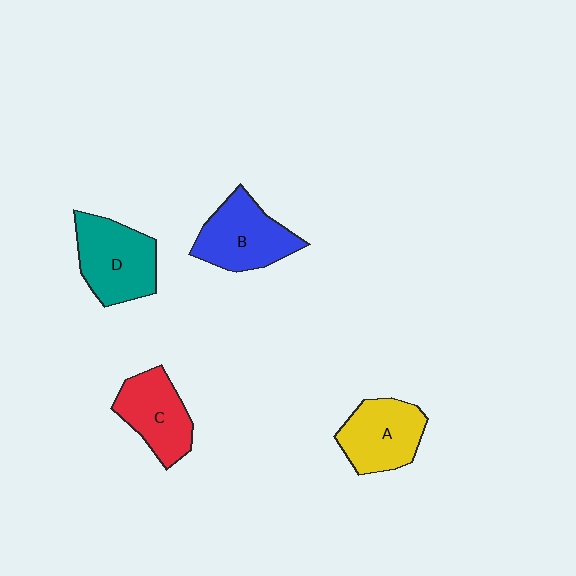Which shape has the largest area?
Shape D (teal).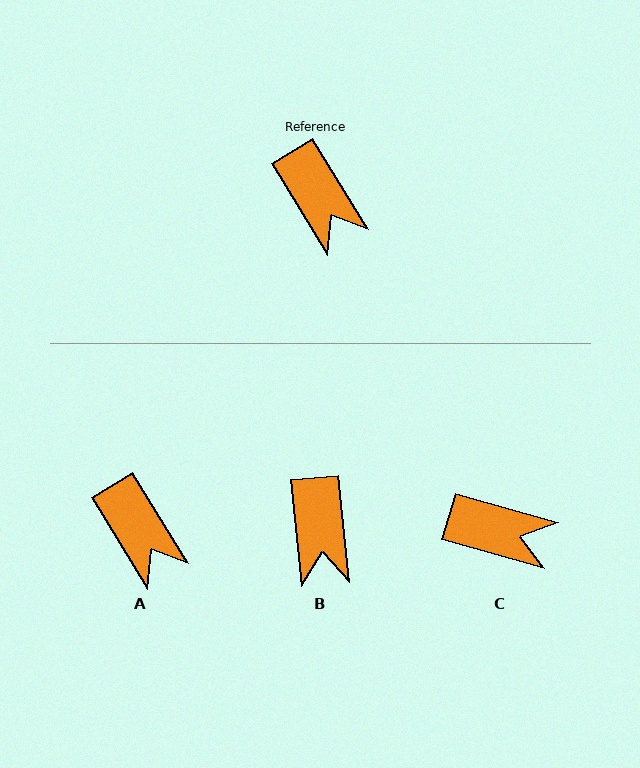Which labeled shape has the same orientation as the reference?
A.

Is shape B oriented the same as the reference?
No, it is off by about 26 degrees.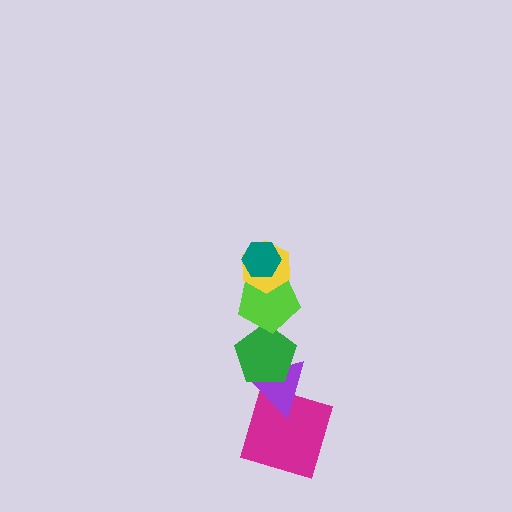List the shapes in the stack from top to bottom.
From top to bottom: the teal hexagon, the yellow hexagon, the lime pentagon, the green pentagon, the purple triangle, the magenta square.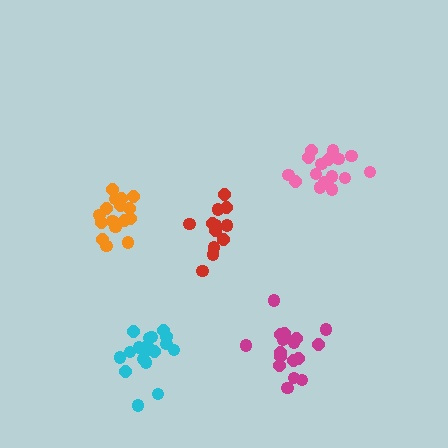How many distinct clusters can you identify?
There are 5 distinct clusters.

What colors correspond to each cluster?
The clusters are colored: red, orange, magenta, cyan, pink.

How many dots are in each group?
Group 1: 12 dots, Group 2: 16 dots, Group 3: 18 dots, Group 4: 18 dots, Group 5: 16 dots (80 total).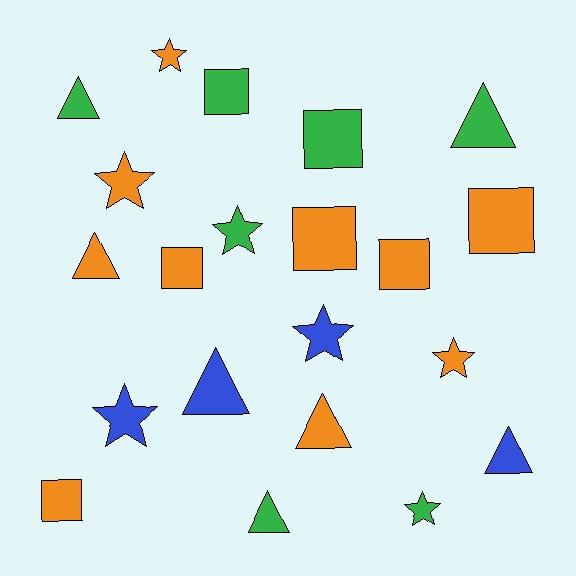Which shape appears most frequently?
Star, with 7 objects.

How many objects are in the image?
There are 21 objects.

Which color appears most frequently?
Orange, with 10 objects.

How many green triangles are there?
There are 3 green triangles.